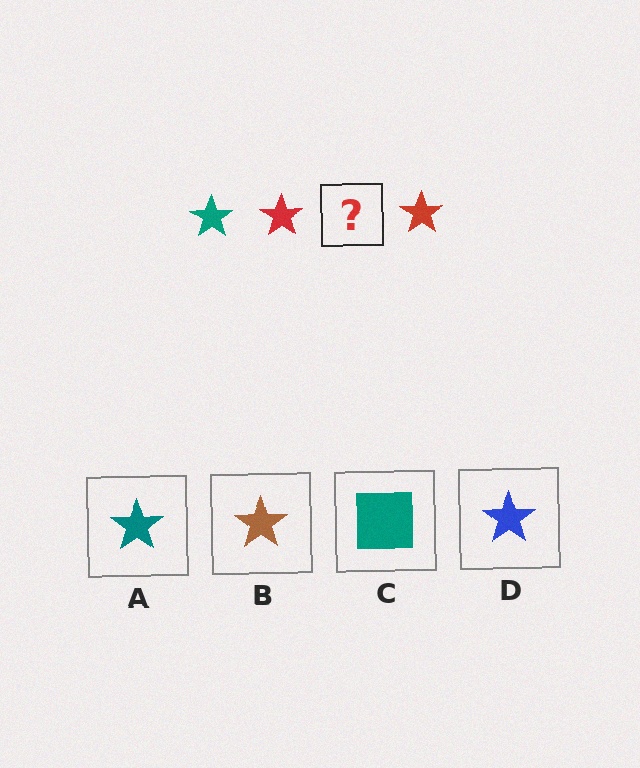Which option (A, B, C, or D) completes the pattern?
A.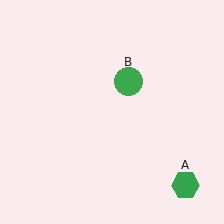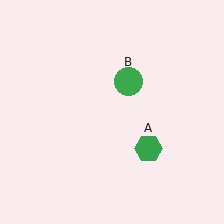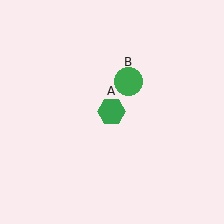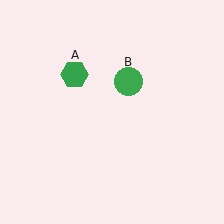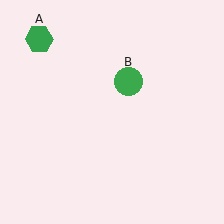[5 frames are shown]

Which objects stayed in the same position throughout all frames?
Green circle (object B) remained stationary.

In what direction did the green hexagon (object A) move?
The green hexagon (object A) moved up and to the left.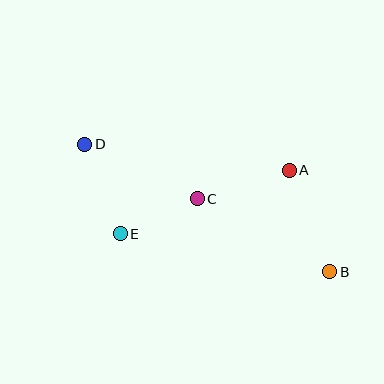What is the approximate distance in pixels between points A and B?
The distance between A and B is approximately 109 pixels.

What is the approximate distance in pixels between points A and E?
The distance between A and E is approximately 181 pixels.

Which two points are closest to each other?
Points C and E are closest to each other.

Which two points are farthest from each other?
Points B and D are farthest from each other.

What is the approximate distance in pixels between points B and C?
The distance between B and C is approximately 151 pixels.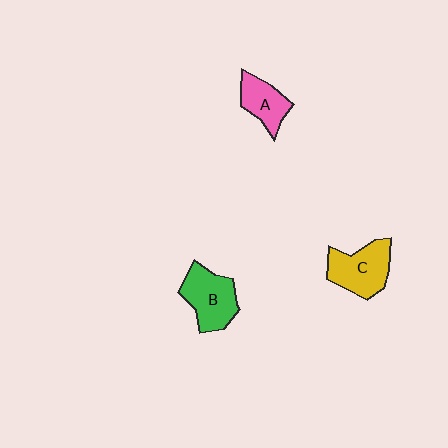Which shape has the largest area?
Shape B (green).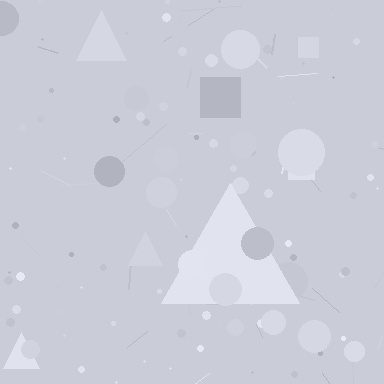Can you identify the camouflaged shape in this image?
The camouflaged shape is a triangle.